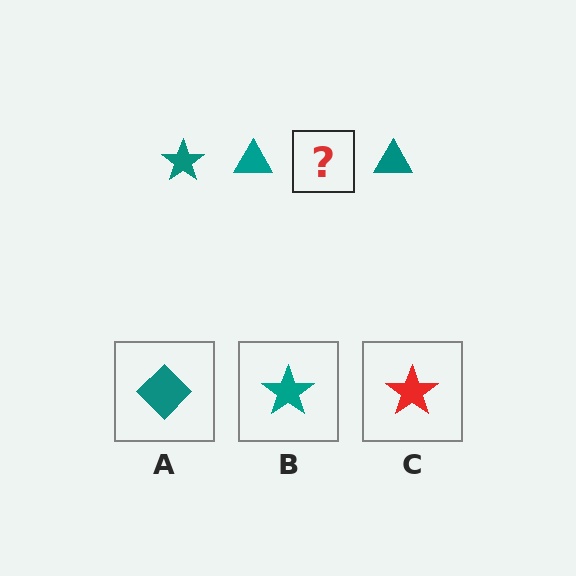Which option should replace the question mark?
Option B.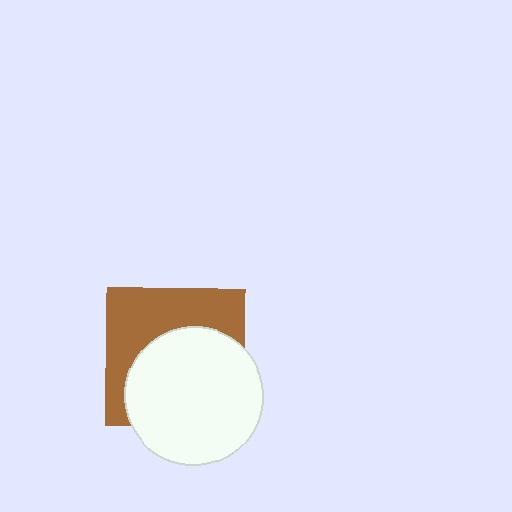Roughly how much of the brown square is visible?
A small part of it is visible (roughly 45%).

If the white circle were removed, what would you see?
You would see the complete brown square.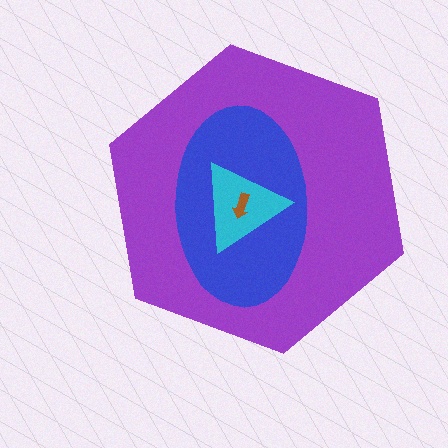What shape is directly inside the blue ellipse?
The cyan triangle.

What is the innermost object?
The brown arrow.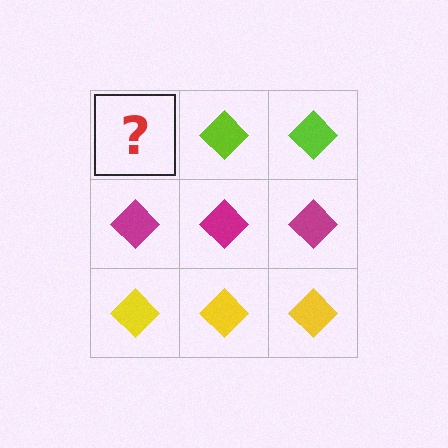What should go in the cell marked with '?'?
The missing cell should contain a lime diamond.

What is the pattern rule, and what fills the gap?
The rule is that each row has a consistent color. The gap should be filled with a lime diamond.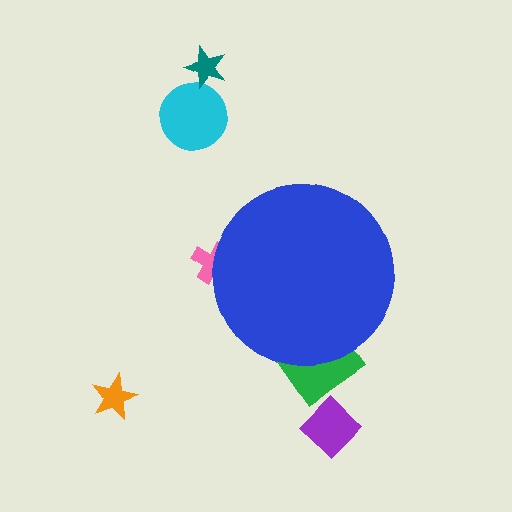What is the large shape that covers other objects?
A blue circle.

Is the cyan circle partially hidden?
No, the cyan circle is fully visible.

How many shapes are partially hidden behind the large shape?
2 shapes are partially hidden.